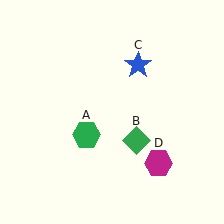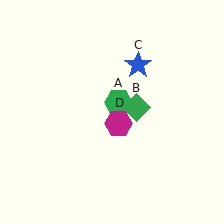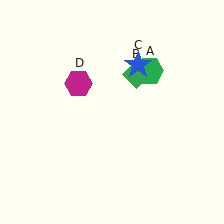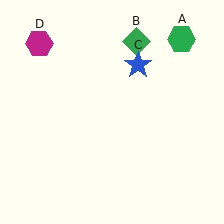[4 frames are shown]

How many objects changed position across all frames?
3 objects changed position: green hexagon (object A), green diamond (object B), magenta hexagon (object D).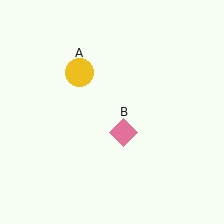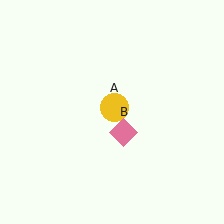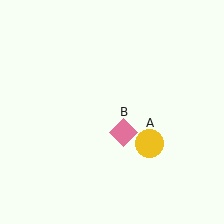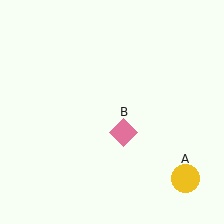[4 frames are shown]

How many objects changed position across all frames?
1 object changed position: yellow circle (object A).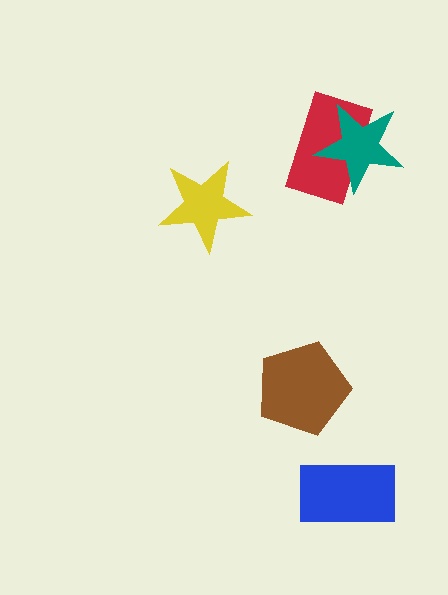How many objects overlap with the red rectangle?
1 object overlaps with the red rectangle.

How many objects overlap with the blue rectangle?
0 objects overlap with the blue rectangle.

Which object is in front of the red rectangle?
The teal star is in front of the red rectangle.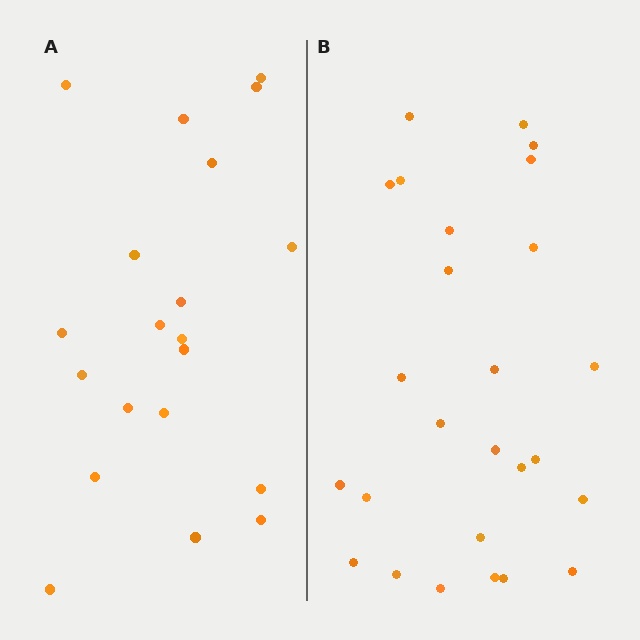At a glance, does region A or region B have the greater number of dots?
Region B (the right region) has more dots.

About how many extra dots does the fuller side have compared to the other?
Region B has about 6 more dots than region A.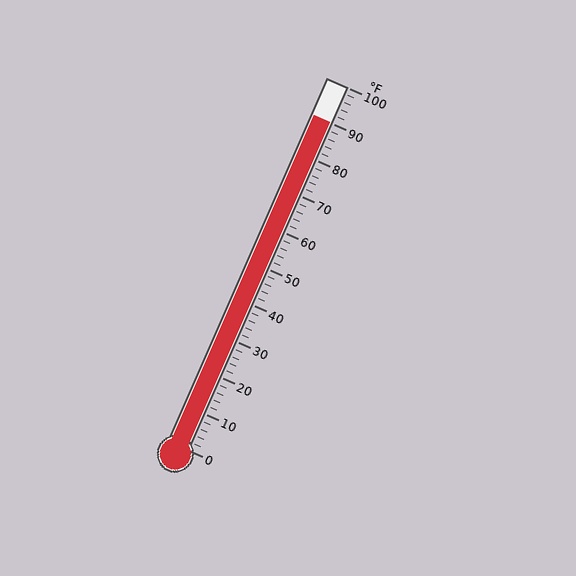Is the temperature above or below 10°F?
The temperature is above 10°F.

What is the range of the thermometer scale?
The thermometer scale ranges from 0°F to 100°F.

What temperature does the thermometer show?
The thermometer shows approximately 90°F.